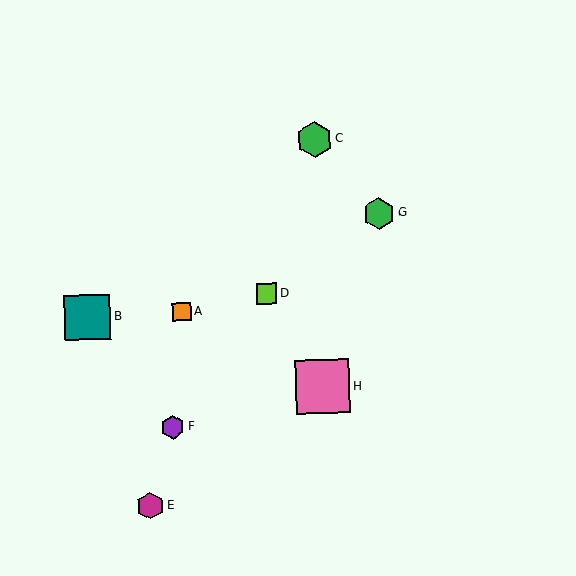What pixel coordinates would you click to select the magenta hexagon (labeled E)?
Click at (150, 506) to select the magenta hexagon E.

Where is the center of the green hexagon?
The center of the green hexagon is at (315, 139).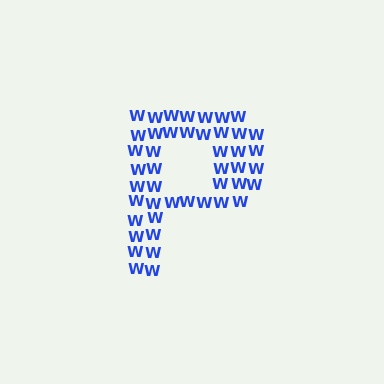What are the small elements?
The small elements are letter W's.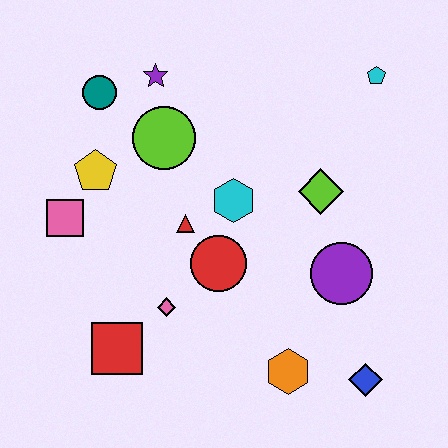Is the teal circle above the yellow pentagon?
Yes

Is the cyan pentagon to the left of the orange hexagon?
No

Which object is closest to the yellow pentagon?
The pink square is closest to the yellow pentagon.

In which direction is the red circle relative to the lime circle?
The red circle is below the lime circle.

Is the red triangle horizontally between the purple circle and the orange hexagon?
No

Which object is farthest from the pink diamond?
The cyan pentagon is farthest from the pink diamond.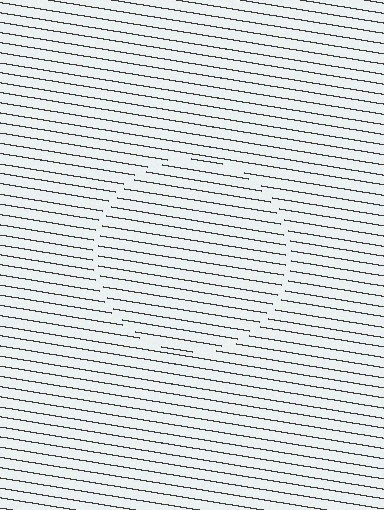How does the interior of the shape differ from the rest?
The interior of the shape contains the same grating, shifted by half a period — the contour is defined by the phase discontinuity where line-ends from the inner and outer gratings abut.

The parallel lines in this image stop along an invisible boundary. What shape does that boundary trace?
An illusory circle. The interior of the shape contains the same grating, shifted by half a period — the contour is defined by the phase discontinuity where line-ends from the inner and outer gratings abut.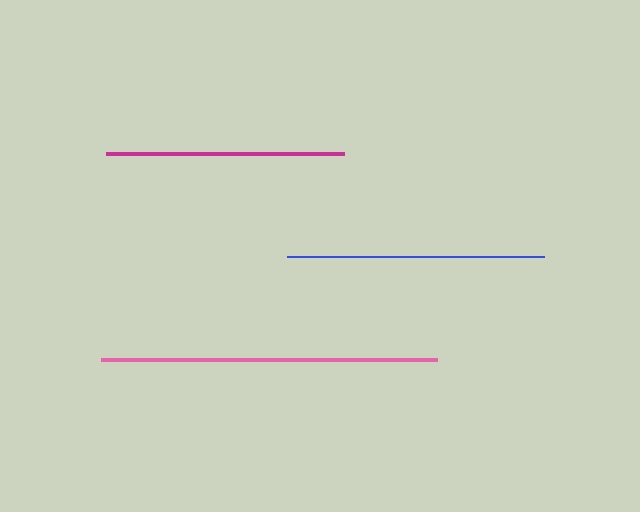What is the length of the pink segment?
The pink segment is approximately 336 pixels long.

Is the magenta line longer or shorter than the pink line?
The pink line is longer than the magenta line.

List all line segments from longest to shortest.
From longest to shortest: pink, blue, magenta.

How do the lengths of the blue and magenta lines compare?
The blue and magenta lines are approximately the same length.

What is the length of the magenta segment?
The magenta segment is approximately 238 pixels long.